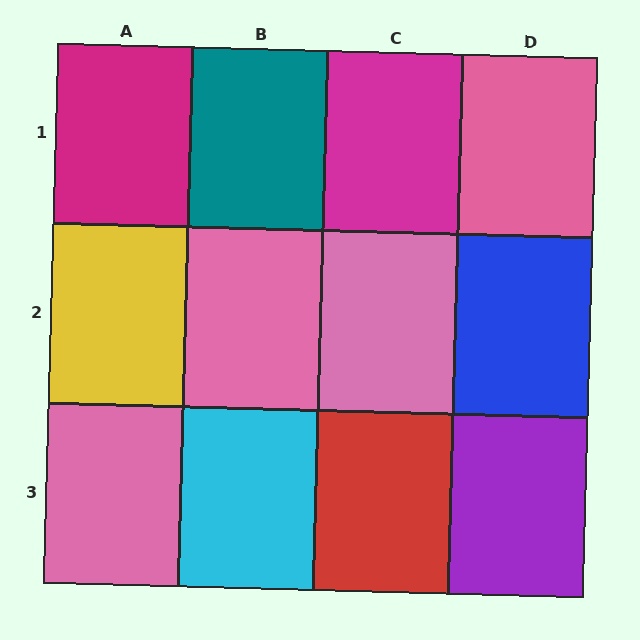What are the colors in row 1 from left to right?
Magenta, teal, magenta, pink.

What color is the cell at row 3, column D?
Purple.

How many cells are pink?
4 cells are pink.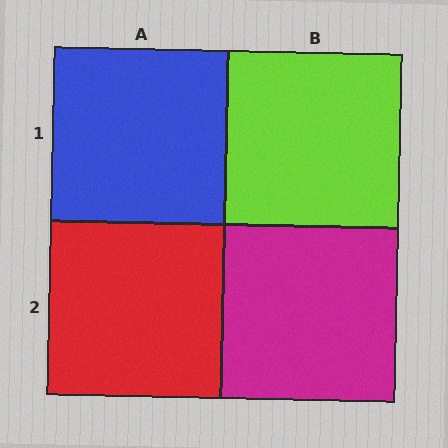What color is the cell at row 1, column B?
Lime.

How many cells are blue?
1 cell is blue.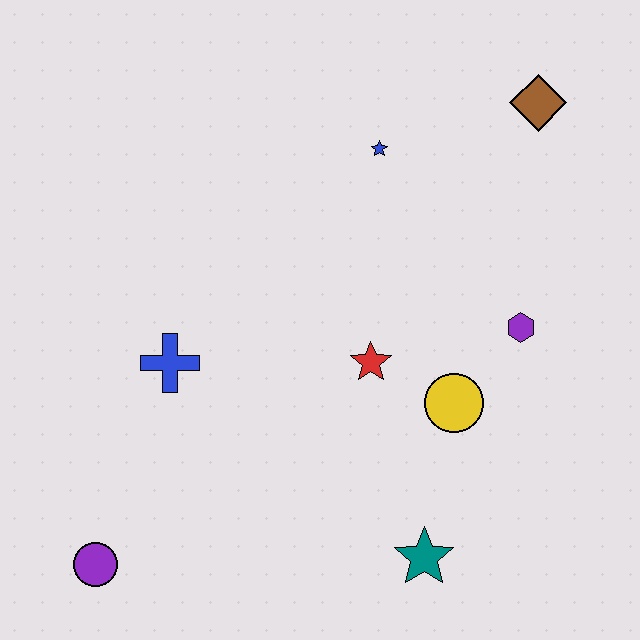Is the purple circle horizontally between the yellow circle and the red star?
No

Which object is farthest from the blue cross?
The brown diamond is farthest from the blue cross.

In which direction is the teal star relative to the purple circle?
The teal star is to the right of the purple circle.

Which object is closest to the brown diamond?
The blue star is closest to the brown diamond.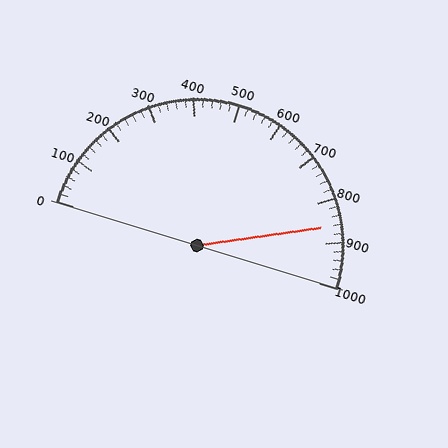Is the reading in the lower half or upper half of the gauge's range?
The reading is in the upper half of the range (0 to 1000).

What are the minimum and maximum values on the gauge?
The gauge ranges from 0 to 1000.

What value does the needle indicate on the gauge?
The needle indicates approximately 860.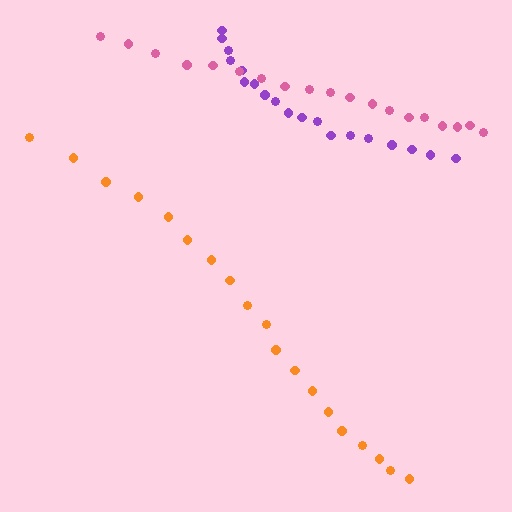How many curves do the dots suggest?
There are 3 distinct paths.